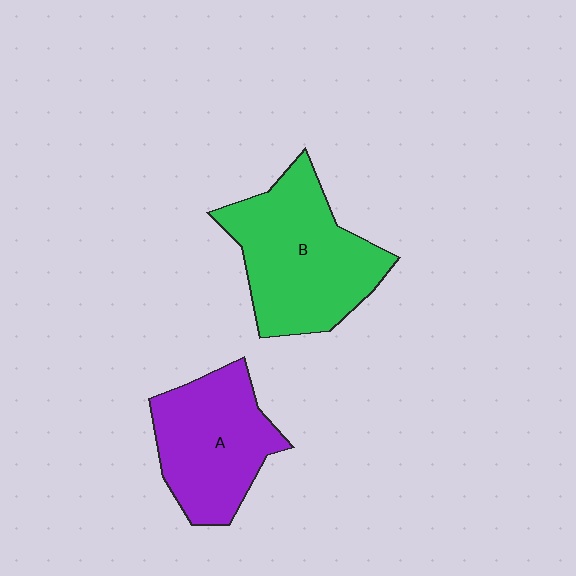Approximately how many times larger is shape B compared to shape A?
Approximately 1.2 times.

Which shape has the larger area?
Shape B (green).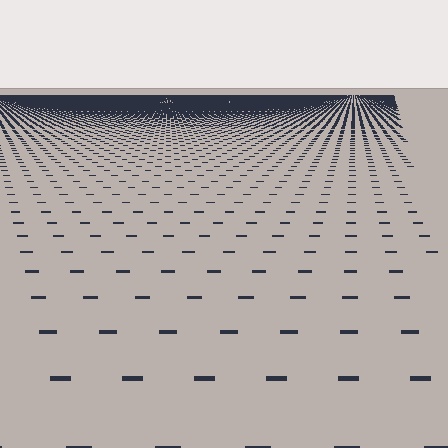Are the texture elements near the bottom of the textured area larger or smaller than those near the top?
Larger. Near the bottom, elements are closer to the viewer and appear at a bigger on-screen size.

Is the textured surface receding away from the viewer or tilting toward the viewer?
The surface is receding away from the viewer. Texture elements get smaller and denser toward the top.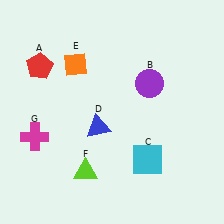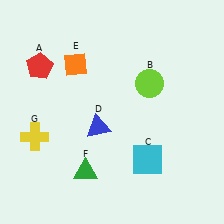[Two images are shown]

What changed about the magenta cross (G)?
In Image 1, G is magenta. In Image 2, it changed to yellow.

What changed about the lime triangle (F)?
In Image 1, F is lime. In Image 2, it changed to green.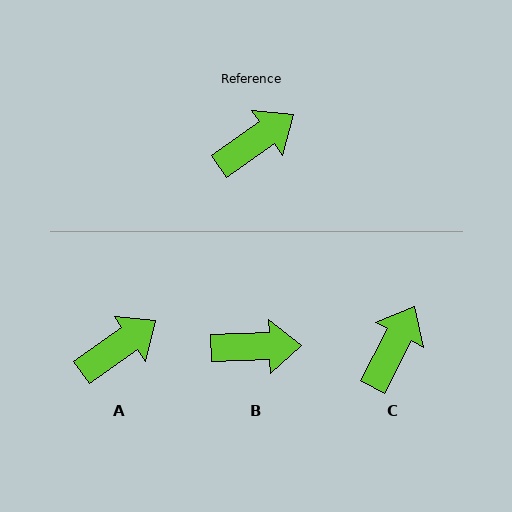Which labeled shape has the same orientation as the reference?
A.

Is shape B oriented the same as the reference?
No, it is off by about 34 degrees.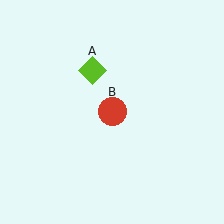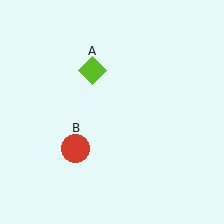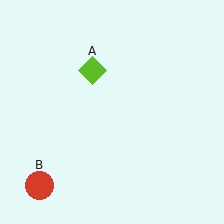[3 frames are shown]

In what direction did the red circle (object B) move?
The red circle (object B) moved down and to the left.